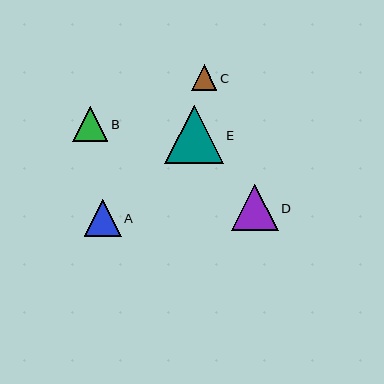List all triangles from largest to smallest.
From largest to smallest: E, D, A, B, C.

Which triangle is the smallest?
Triangle C is the smallest with a size of approximately 26 pixels.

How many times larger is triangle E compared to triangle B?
Triangle E is approximately 1.7 times the size of triangle B.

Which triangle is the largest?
Triangle E is the largest with a size of approximately 58 pixels.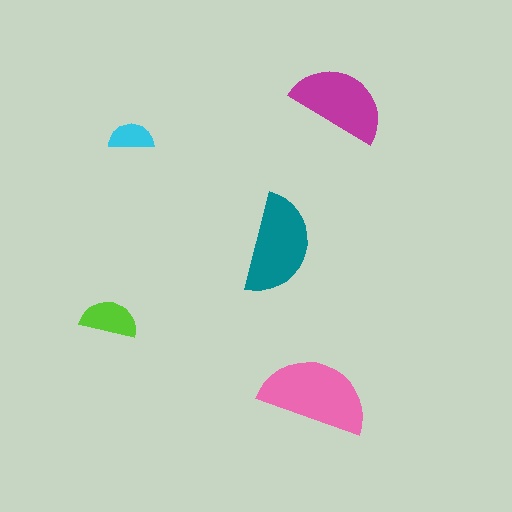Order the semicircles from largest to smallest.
the pink one, the teal one, the magenta one, the lime one, the cyan one.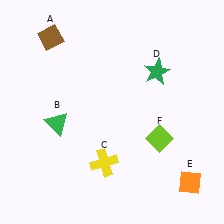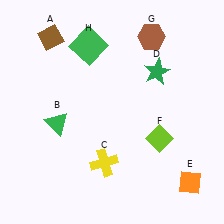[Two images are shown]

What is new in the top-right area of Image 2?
A brown hexagon (G) was added in the top-right area of Image 2.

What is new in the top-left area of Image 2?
A green square (H) was added in the top-left area of Image 2.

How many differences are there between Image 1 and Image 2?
There are 2 differences between the two images.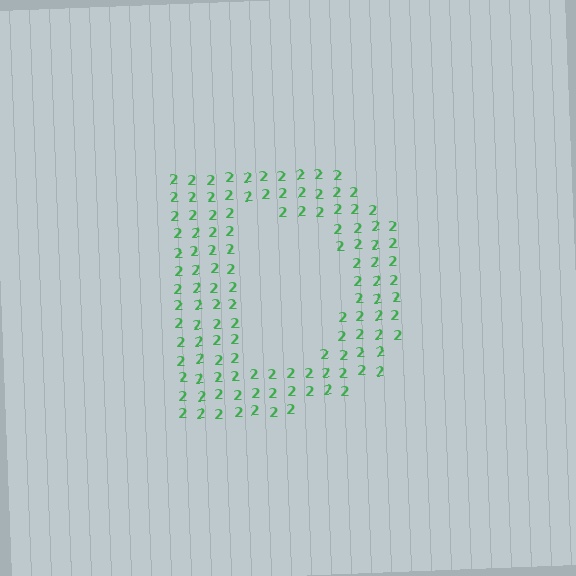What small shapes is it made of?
It is made of small digit 2's.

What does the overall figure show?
The overall figure shows the letter D.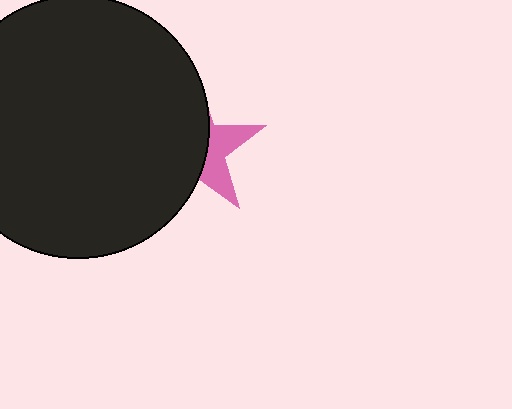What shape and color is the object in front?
The object in front is a black circle.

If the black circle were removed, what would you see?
You would see the complete pink star.